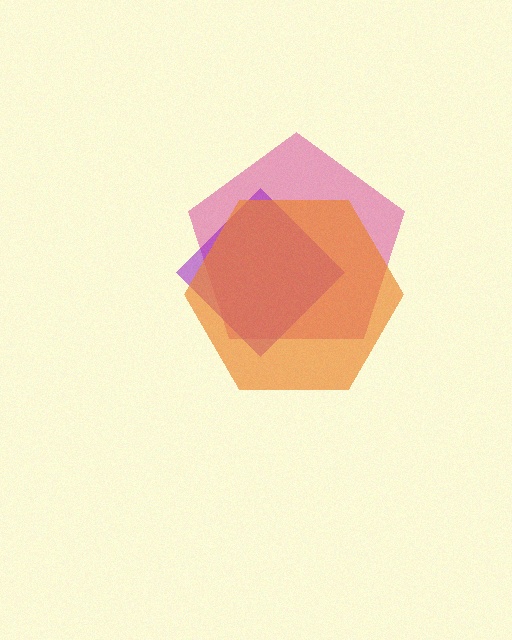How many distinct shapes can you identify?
There are 3 distinct shapes: a magenta pentagon, a purple diamond, an orange hexagon.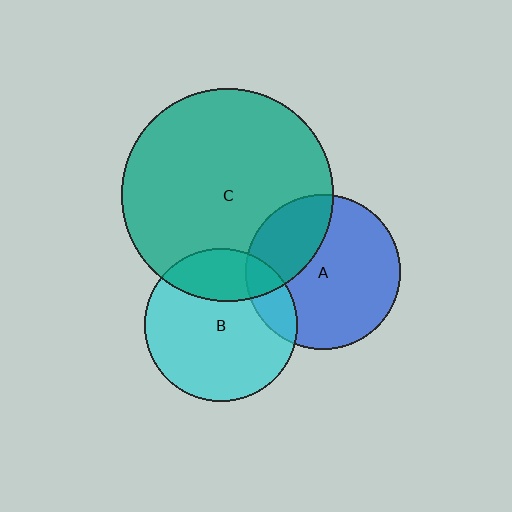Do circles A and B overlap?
Yes.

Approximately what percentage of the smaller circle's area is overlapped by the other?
Approximately 15%.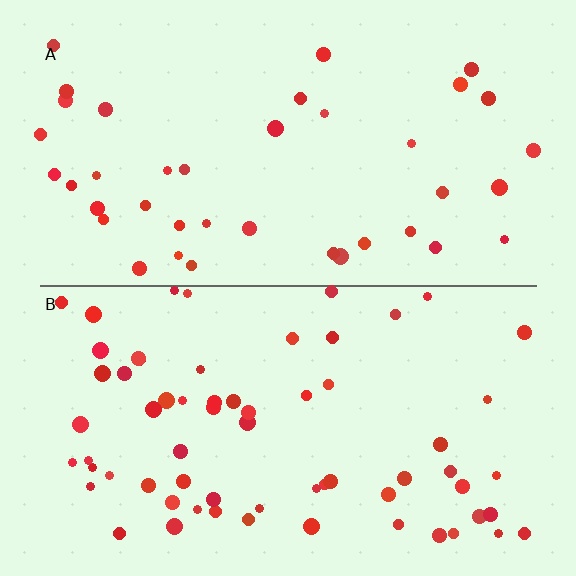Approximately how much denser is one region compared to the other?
Approximately 1.7× — region B over region A.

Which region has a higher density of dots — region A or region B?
B (the bottom).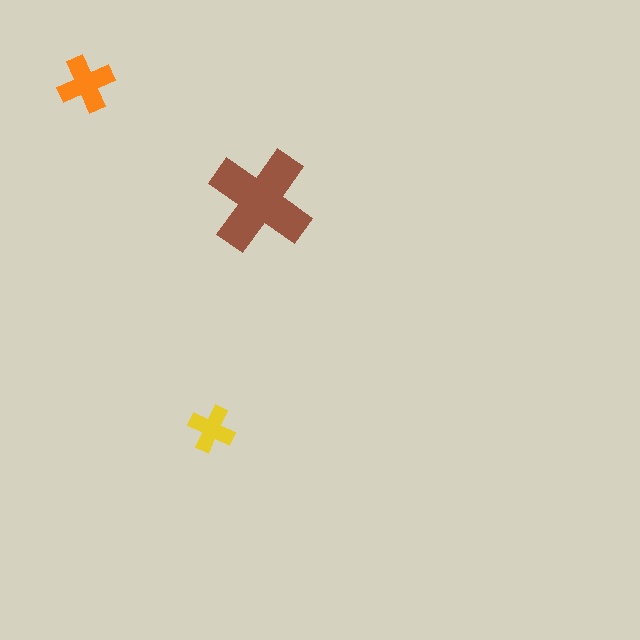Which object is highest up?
The orange cross is topmost.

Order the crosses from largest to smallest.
the brown one, the orange one, the yellow one.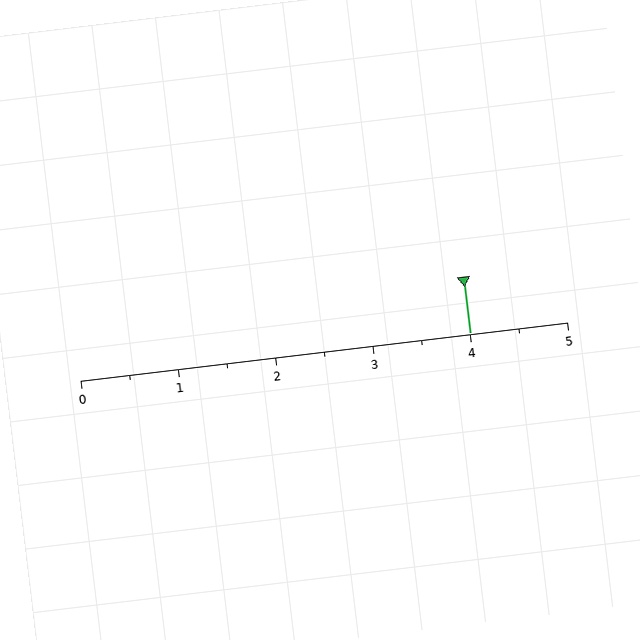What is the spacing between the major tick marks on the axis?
The major ticks are spaced 1 apart.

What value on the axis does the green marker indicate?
The marker indicates approximately 4.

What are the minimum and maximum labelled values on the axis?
The axis runs from 0 to 5.